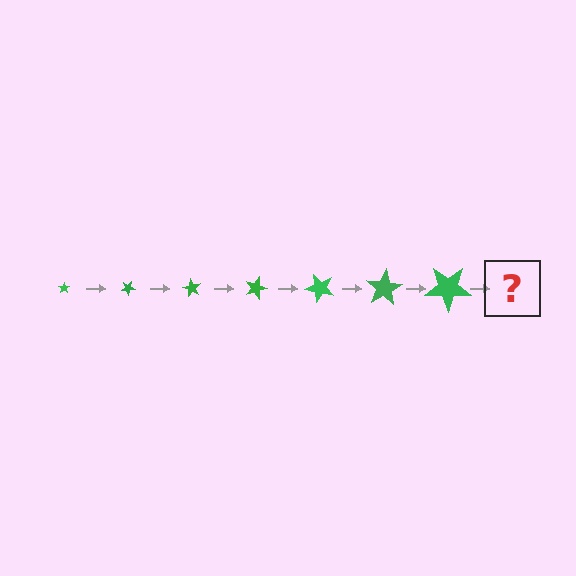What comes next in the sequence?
The next element should be a star, larger than the previous one and rotated 210 degrees from the start.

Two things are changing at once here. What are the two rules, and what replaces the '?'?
The two rules are that the star grows larger each step and it rotates 30 degrees each step. The '?' should be a star, larger than the previous one and rotated 210 degrees from the start.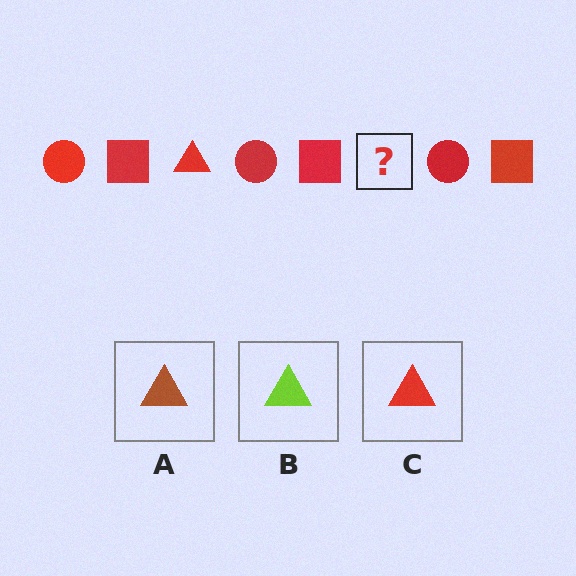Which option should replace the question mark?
Option C.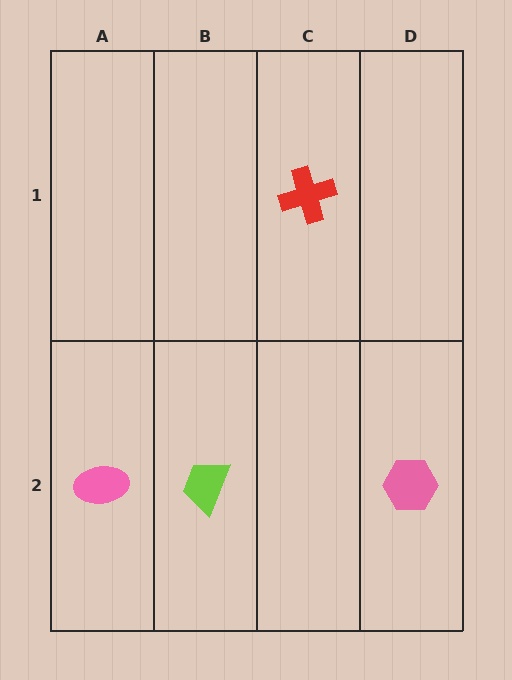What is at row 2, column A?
A pink ellipse.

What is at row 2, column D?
A pink hexagon.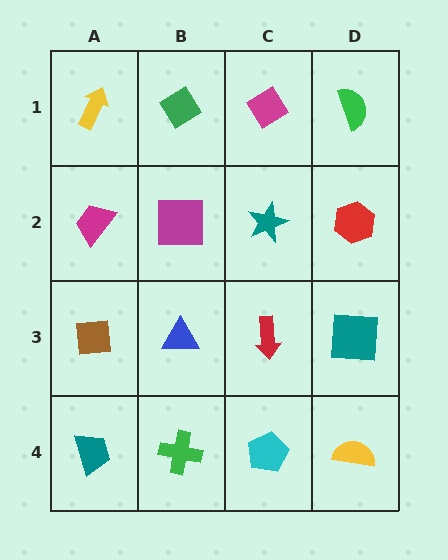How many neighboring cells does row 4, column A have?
2.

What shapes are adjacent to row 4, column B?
A blue triangle (row 3, column B), a teal trapezoid (row 4, column A), a cyan pentagon (row 4, column C).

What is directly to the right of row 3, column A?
A blue triangle.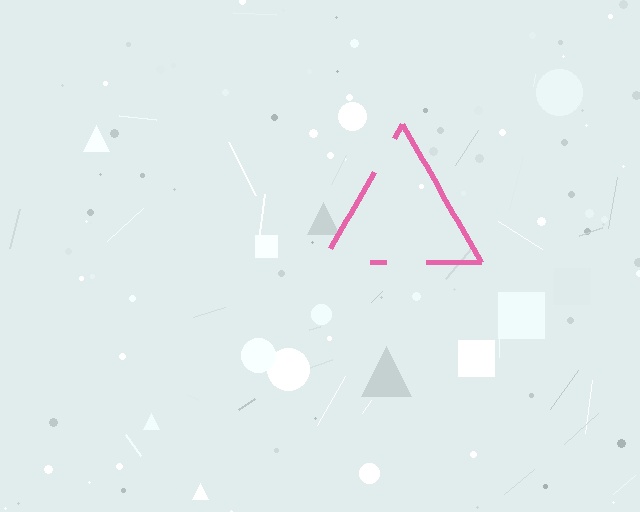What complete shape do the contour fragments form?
The contour fragments form a triangle.